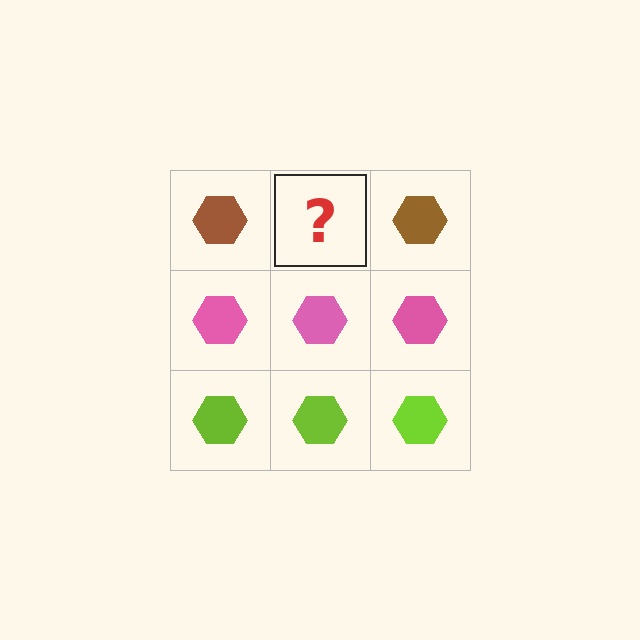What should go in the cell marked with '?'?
The missing cell should contain a brown hexagon.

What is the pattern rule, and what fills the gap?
The rule is that each row has a consistent color. The gap should be filled with a brown hexagon.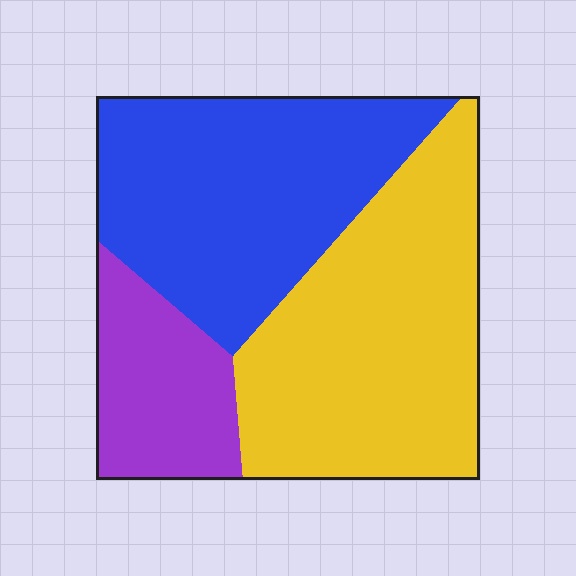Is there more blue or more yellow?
Yellow.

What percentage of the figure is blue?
Blue takes up about two fifths (2/5) of the figure.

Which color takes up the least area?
Purple, at roughly 15%.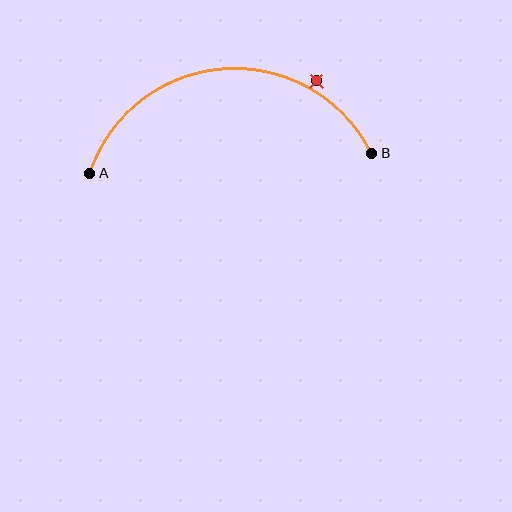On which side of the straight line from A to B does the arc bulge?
The arc bulges above the straight line connecting A and B.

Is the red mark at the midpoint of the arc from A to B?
No — the red mark does not lie on the arc at all. It sits slightly outside the curve.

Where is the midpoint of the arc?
The arc midpoint is the point on the curve farthest from the straight line joining A and B. It sits above that line.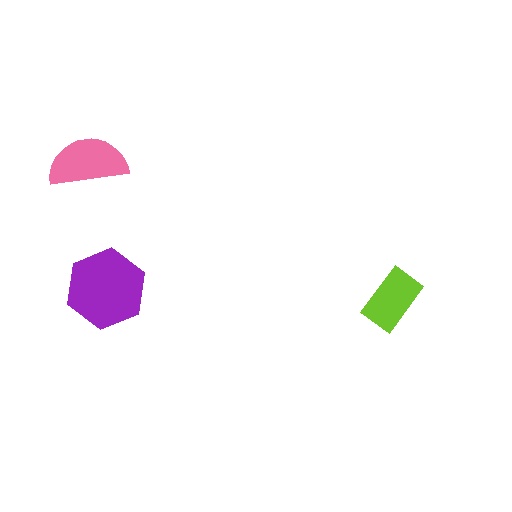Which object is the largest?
The purple hexagon.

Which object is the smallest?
The lime rectangle.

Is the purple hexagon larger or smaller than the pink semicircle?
Larger.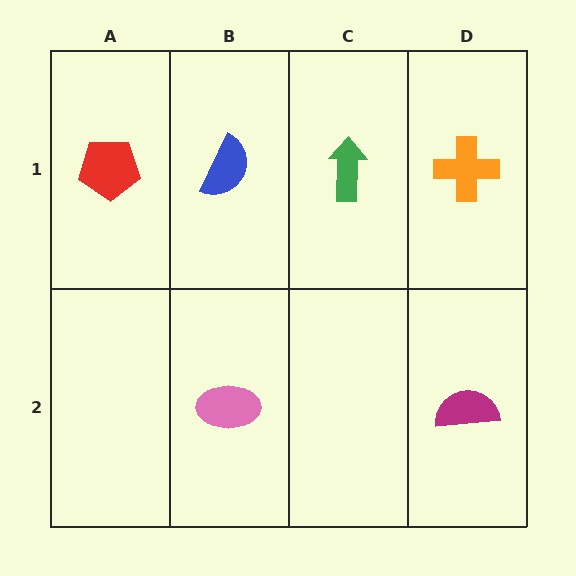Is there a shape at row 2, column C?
No, that cell is empty.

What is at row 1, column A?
A red pentagon.